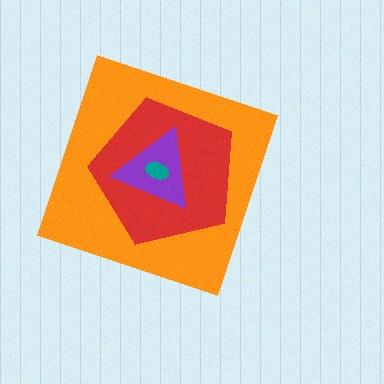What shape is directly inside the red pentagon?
The purple triangle.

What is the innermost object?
The teal ellipse.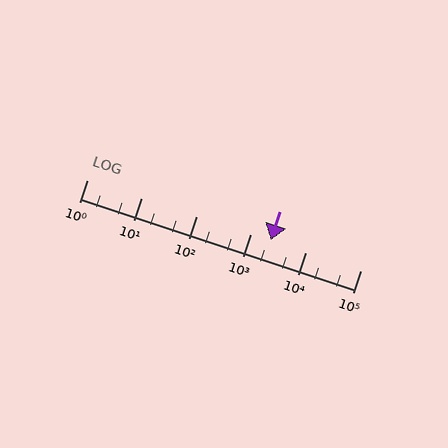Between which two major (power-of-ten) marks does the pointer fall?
The pointer is between 1000 and 10000.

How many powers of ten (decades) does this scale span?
The scale spans 5 decades, from 1 to 100000.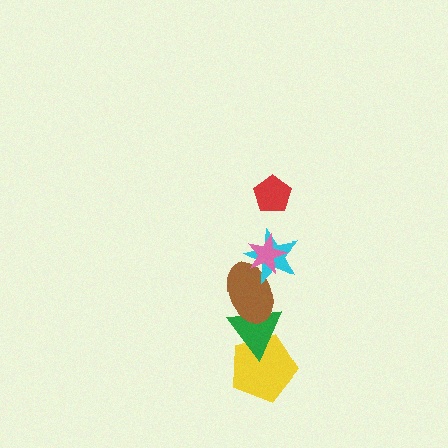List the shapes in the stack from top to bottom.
From top to bottom: the red pentagon, the pink star, the cyan star, the brown ellipse, the green triangle, the yellow pentagon.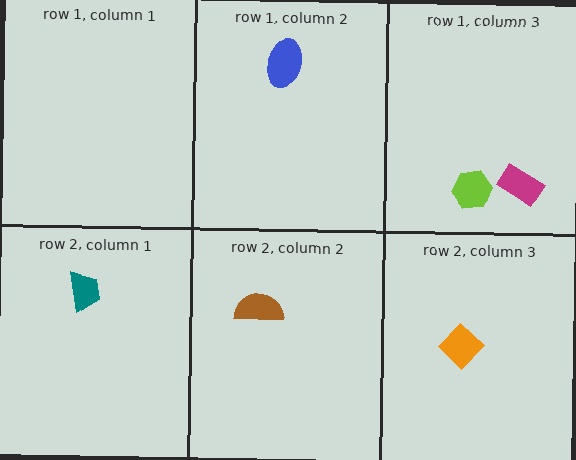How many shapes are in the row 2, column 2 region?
1.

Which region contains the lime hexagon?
The row 1, column 3 region.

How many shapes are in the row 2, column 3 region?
1.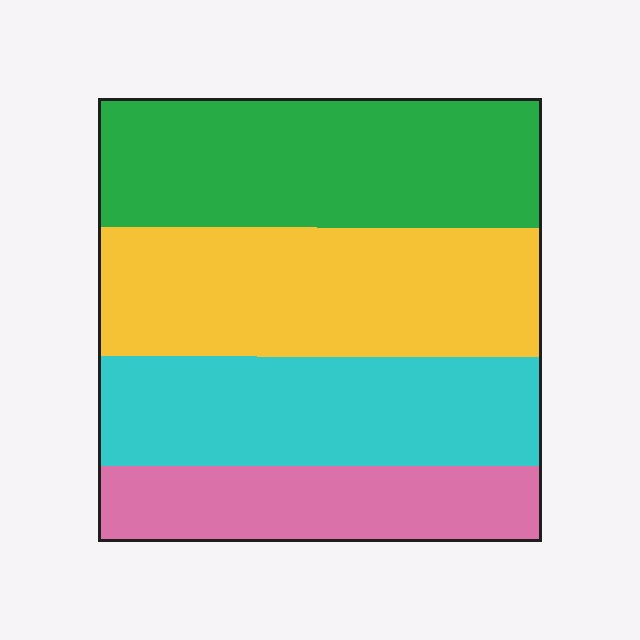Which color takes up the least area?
Pink, at roughly 15%.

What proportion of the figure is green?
Green covers around 30% of the figure.